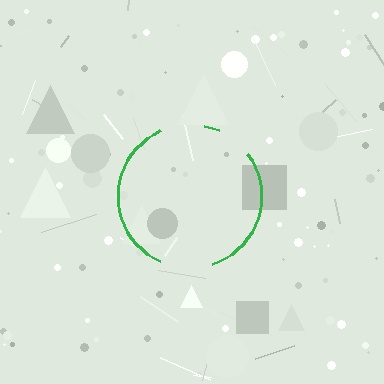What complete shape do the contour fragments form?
The contour fragments form a circle.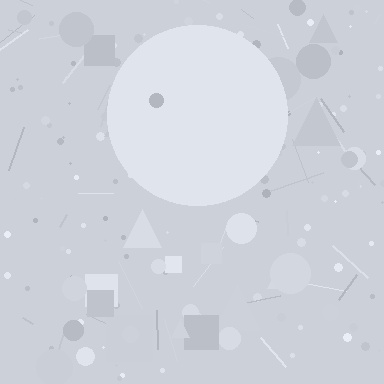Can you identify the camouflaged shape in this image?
The camouflaged shape is a circle.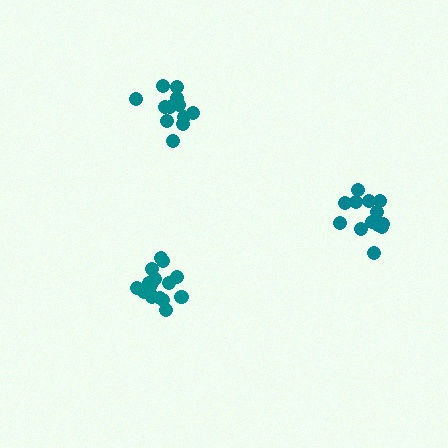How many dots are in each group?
Group 1: 13 dots, Group 2: 15 dots, Group 3: 12 dots (40 total).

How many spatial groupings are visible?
There are 3 spatial groupings.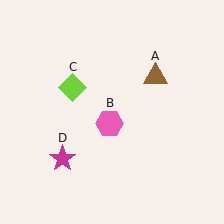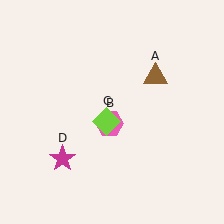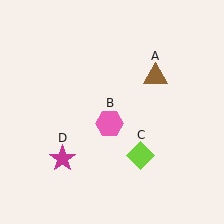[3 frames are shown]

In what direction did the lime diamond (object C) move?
The lime diamond (object C) moved down and to the right.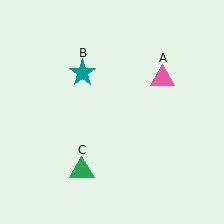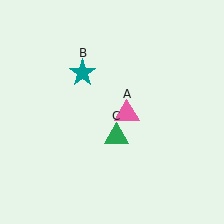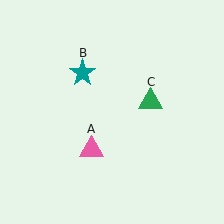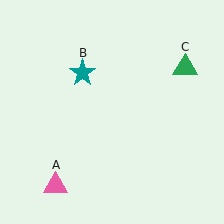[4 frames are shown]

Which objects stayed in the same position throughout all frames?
Teal star (object B) remained stationary.